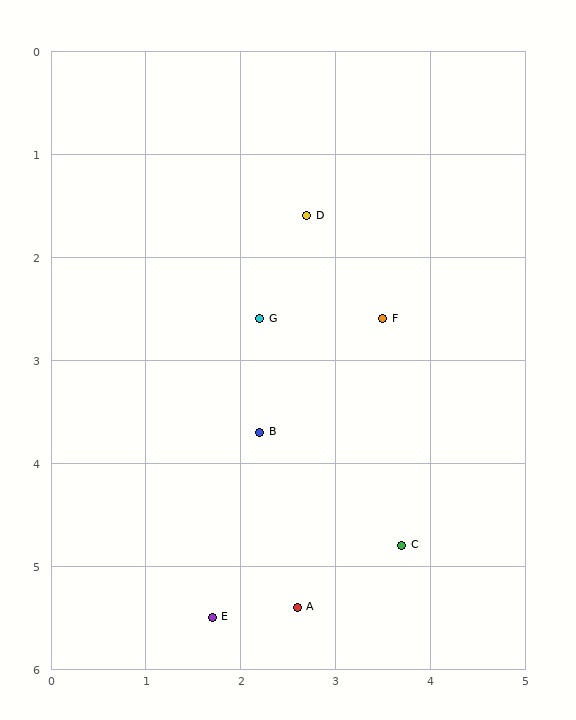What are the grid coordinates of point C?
Point C is at approximately (3.7, 4.8).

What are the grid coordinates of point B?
Point B is at approximately (2.2, 3.7).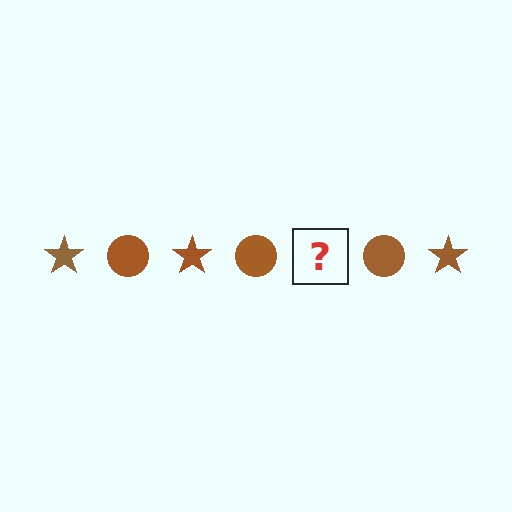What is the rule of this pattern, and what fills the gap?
The rule is that the pattern cycles through star, circle shapes in brown. The gap should be filled with a brown star.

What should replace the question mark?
The question mark should be replaced with a brown star.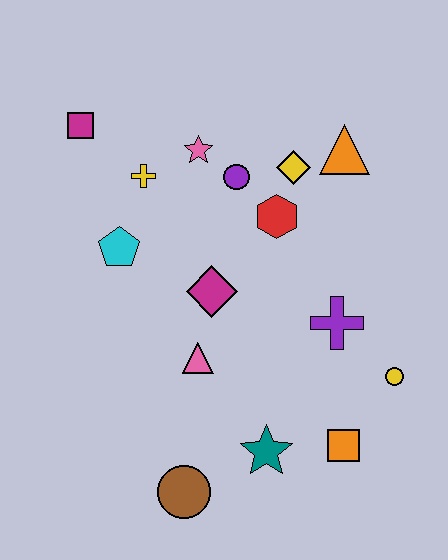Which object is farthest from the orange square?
The magenta square is farthest from the orange square.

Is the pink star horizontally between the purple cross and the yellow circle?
No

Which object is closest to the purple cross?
The yellow circle is closest to the purple cross.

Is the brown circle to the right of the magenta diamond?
No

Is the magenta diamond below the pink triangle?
No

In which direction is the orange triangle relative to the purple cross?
The orange triangle is above the purple cross.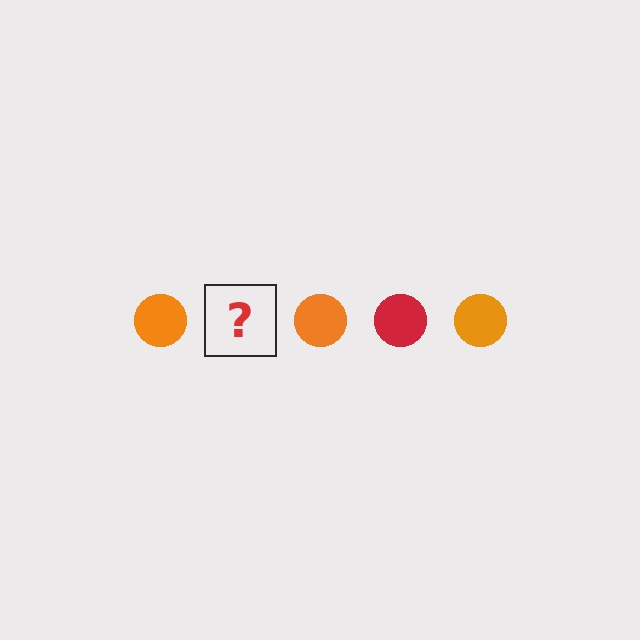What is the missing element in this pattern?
The missing element is a red circle.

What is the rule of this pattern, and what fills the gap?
The rule is that the pattern cycles through orange, red circles. The gap should be filled with a red circle.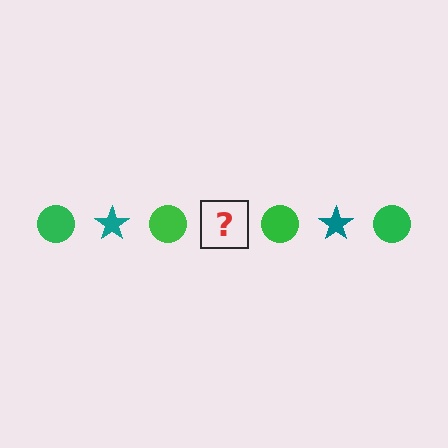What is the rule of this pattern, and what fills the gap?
The rule is that the pattern alternates between green circle and teal star. The gap should be filled with a teal star.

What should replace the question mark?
The question mark should be replaced with a teal star.